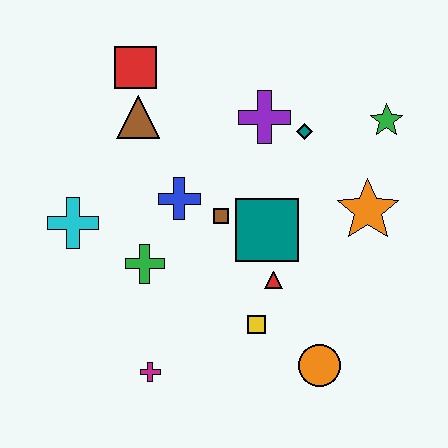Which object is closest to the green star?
The teal diamond is closest to the green star.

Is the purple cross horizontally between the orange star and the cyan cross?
Yes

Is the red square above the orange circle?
Yes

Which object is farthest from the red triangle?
The red square is farthest from the red triangle.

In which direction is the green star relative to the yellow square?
The green star is above the yellow square.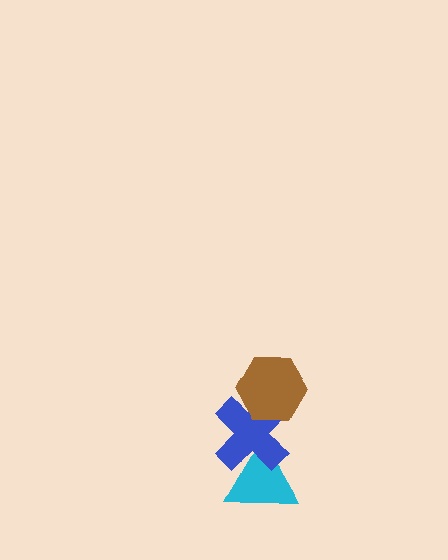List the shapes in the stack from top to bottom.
From top to bottom: the brown hexagon, the blue cross, the cyan triangle.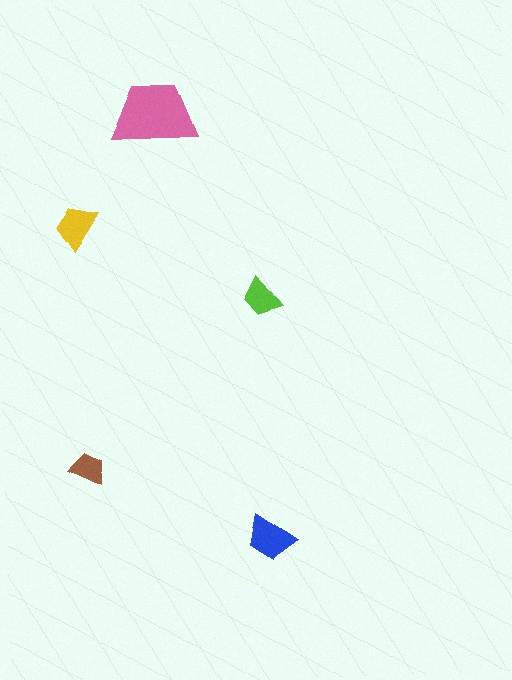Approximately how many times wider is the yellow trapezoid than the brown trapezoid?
About 1.5 times wider.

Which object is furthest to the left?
The yellow trapezoid is leftmost.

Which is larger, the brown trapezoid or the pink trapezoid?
The pink one.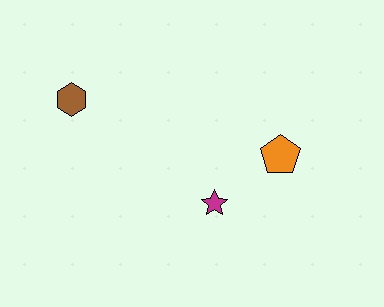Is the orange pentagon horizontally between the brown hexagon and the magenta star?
No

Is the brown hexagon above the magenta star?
Yes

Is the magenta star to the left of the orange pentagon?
Yes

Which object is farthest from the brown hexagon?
The orange pentagon is farthest from the brown hexagon.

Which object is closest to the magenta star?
The orange pentagon is closest to the magenta star.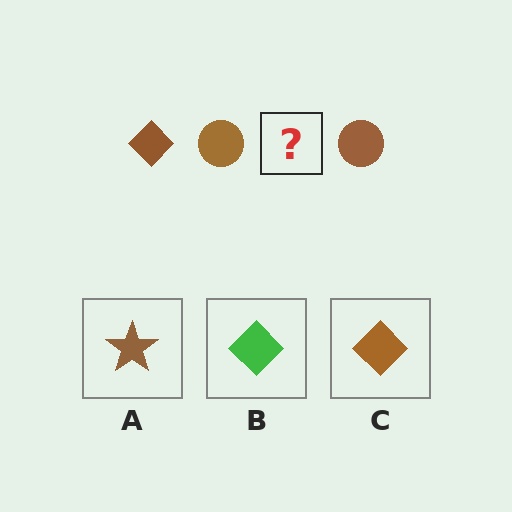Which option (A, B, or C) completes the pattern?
C.